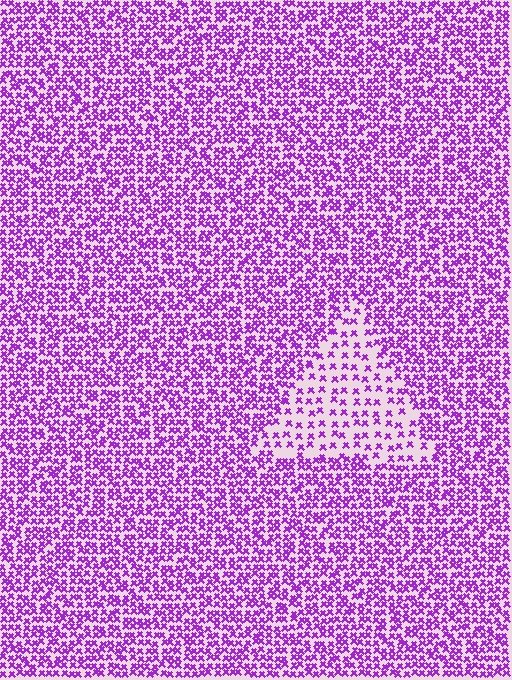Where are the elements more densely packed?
The elements are more densely packed outside the triangle boundary.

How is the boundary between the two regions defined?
The boundary is defined by a change in element density (approximately 2.2x ratio). All elements are the same color, size, and shape.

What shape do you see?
I see a triangle.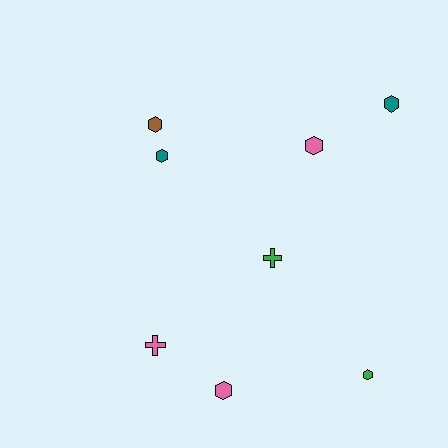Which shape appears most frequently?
Hexagon, with 6 objects.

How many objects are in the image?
There are 8 objects.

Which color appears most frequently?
Pink, with 3 objects.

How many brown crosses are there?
There are no brown crosses.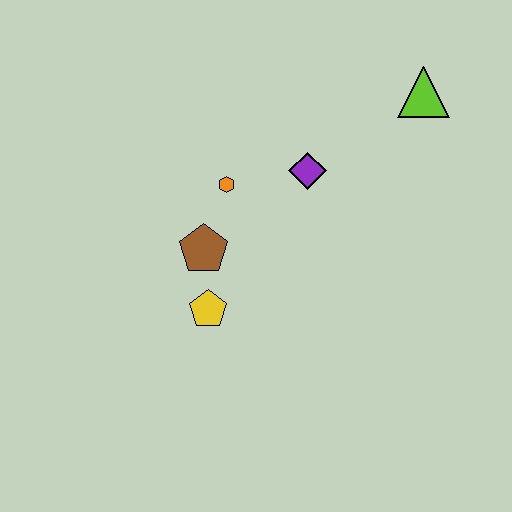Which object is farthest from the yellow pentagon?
The lime triangle is farthest from the yellow pentagon.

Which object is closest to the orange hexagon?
The brown pentagon is closest to the orange hexagon.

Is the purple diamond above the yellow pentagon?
Yes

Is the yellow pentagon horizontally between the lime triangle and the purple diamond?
No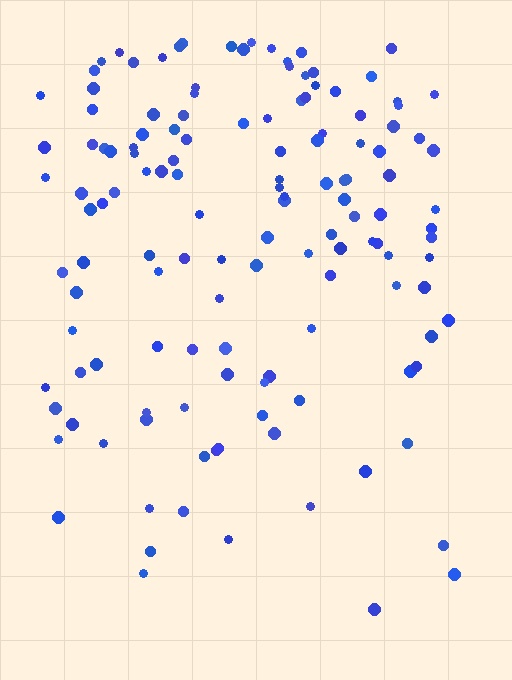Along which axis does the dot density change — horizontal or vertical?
Vertical.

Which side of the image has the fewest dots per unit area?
The bottom.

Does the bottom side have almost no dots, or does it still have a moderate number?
Still a moderate number, just noticeably fewer than the top.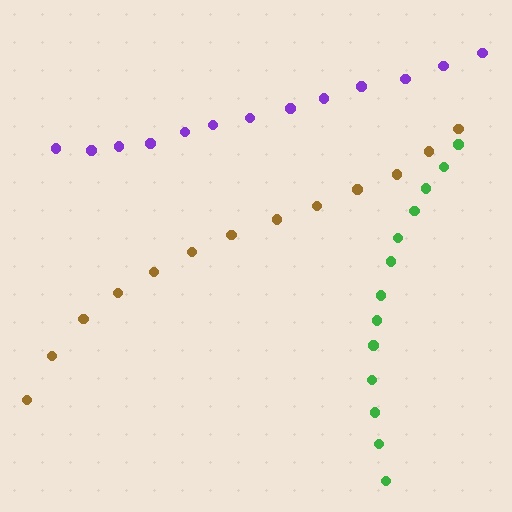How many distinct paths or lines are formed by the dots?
There are 3 distinct paths.